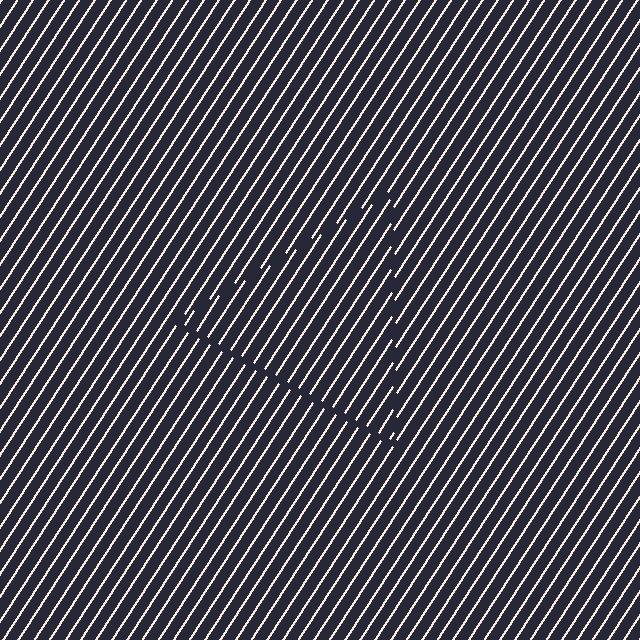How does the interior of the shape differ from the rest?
The interior of the shape contains the same grating, shifted by half a period — the contour is defined by the phase discontinuity where line-ends from the inner and outer gratings abut.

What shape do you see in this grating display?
An illusory triangle. The interior of the shape contains the same grating, shifted by half a period — the contour is defined by the phase discontinuity where line-ends from the inner and outer gratings abut.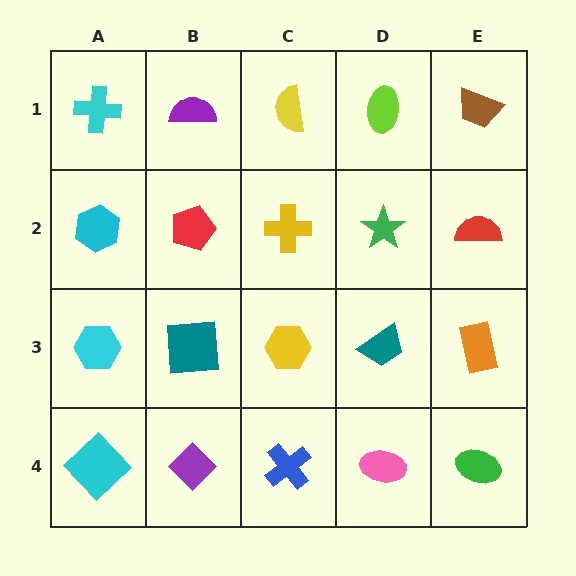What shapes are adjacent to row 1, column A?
A cyan hexagon (row 2, column A), a purple semicircle (row 1, column B).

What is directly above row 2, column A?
A cyan cross.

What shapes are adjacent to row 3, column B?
A red pentagon (row 2, column B), a purple diamond (row 4, column B), a cyan hexagon (row 3, column A), a yellow hexagon (row 3, column C).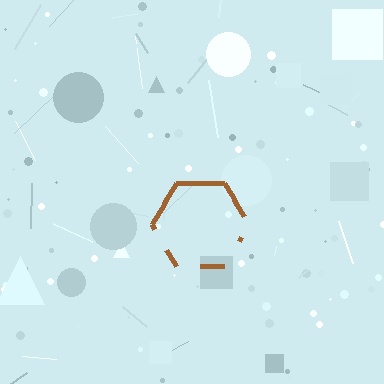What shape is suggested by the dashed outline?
The dashed outline suggests a hexagon.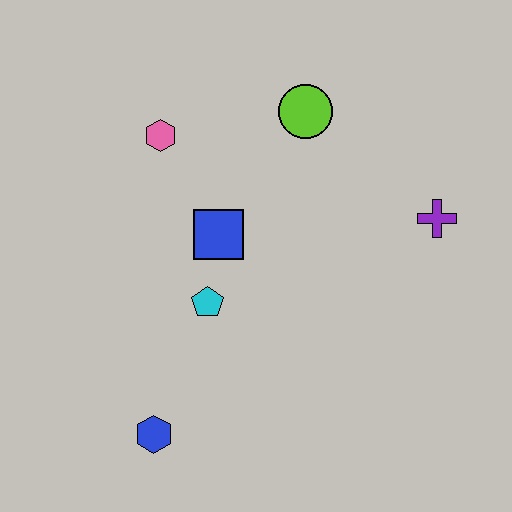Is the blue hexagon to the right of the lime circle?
No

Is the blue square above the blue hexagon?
Yes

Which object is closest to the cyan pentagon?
The blue square is closest to the cyan pentagon.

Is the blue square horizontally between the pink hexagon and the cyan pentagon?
No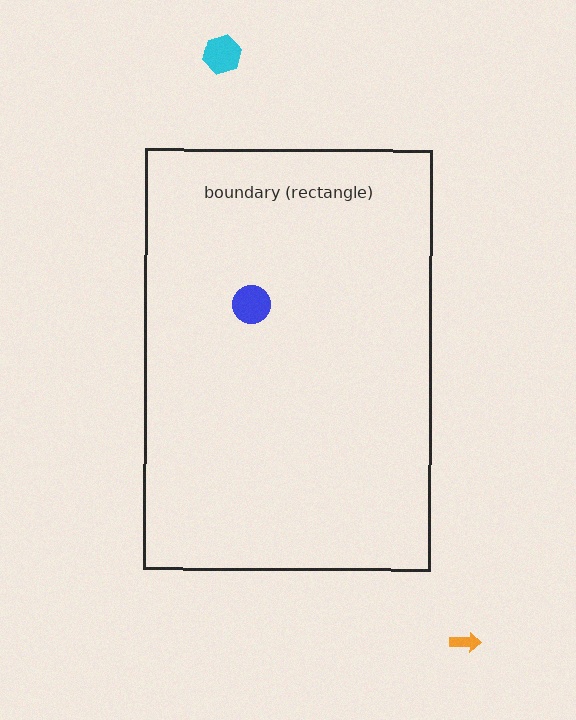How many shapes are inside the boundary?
1 inside, 2 outside.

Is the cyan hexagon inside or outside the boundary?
Outside.